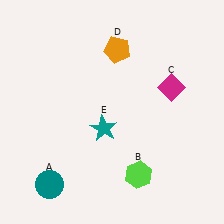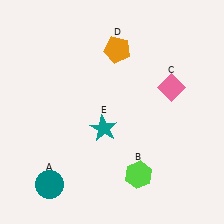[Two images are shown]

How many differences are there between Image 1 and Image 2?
There is 1 difference between the two images.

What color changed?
The diamond (C) changed from magenta in Image 1 to pink in Image 2.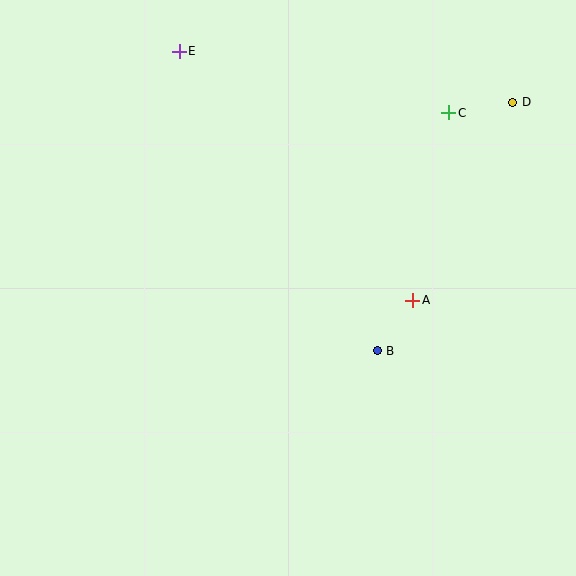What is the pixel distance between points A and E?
The distance between A and E is 341 pixels.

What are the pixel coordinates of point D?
Point D is at (513, 102).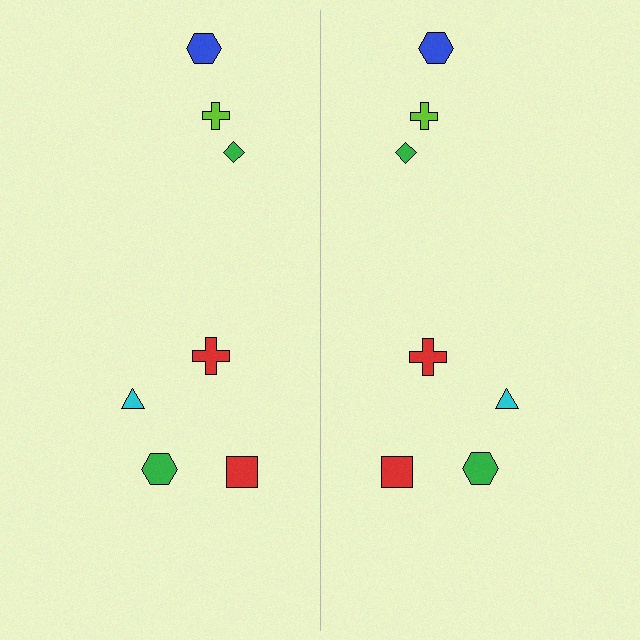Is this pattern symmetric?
Yes, this pattern has bilateral (reflection) symmetry.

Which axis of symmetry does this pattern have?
The pattern has a vertical axis of symmetry running through the center of the image.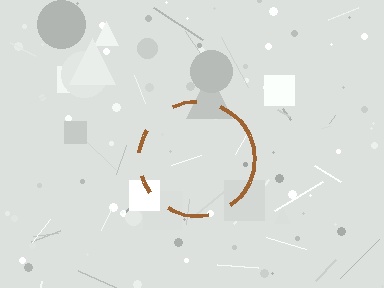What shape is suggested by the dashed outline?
The dashed outline suggests a circle.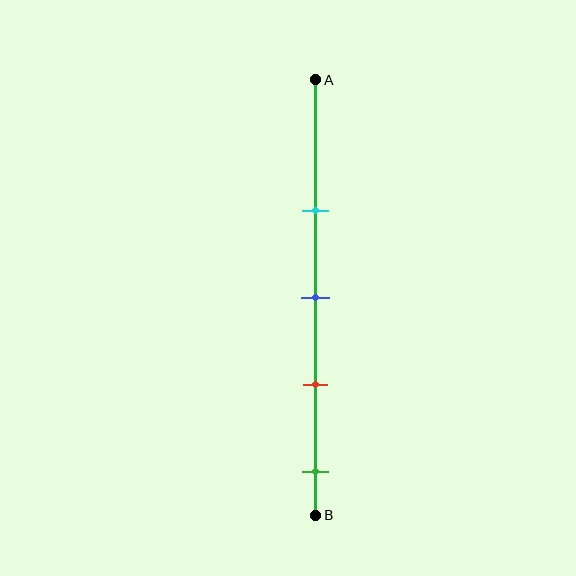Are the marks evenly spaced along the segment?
Yes, the marks are approximately evenly spaced.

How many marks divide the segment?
There are 4 marks dividing the segment.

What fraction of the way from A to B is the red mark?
The red mark is approximately 70% (0.7) of the way from A to B.